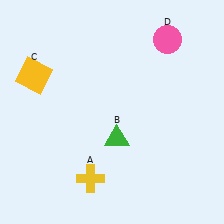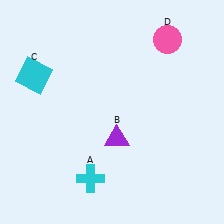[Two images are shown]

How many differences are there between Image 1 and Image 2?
There are 3 differences between the two images.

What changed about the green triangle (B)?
In Image 1, B is green. In Image 2, it changed to purple.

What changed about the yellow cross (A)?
In Image 1, A is yellow. In Image 2, it changed to cyan.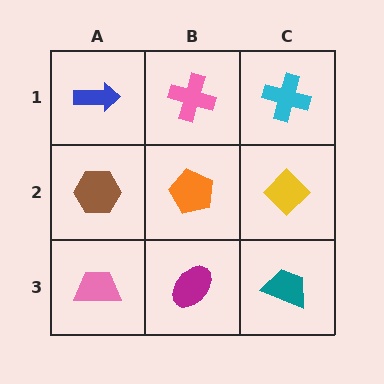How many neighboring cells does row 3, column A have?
2.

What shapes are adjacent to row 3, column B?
An orange pentagon (row 2, column B), a pink trapezoid (row 3, column A), a teal trapezoid (row 3, column C).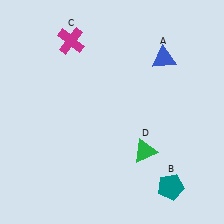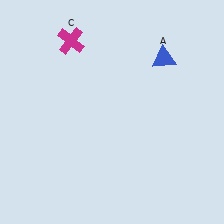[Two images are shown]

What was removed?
The green triangle (D), the teal pentagon (B) were removed in Image 2.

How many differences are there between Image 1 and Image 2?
There are 2 differences between the two images.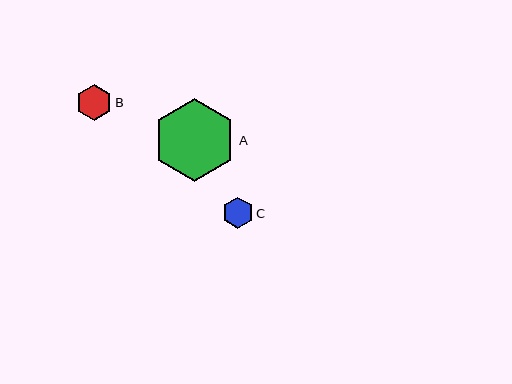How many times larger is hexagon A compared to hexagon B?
Hexagon A is approximately 2.3 times the size of hexagon B.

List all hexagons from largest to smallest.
From largest to smallest: A, B, C.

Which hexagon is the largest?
Hexagon A is the largest with a size of approximately 83 pixels.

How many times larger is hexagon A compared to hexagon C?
Hexagon A is approximately 2.7 times the size of hexagon C.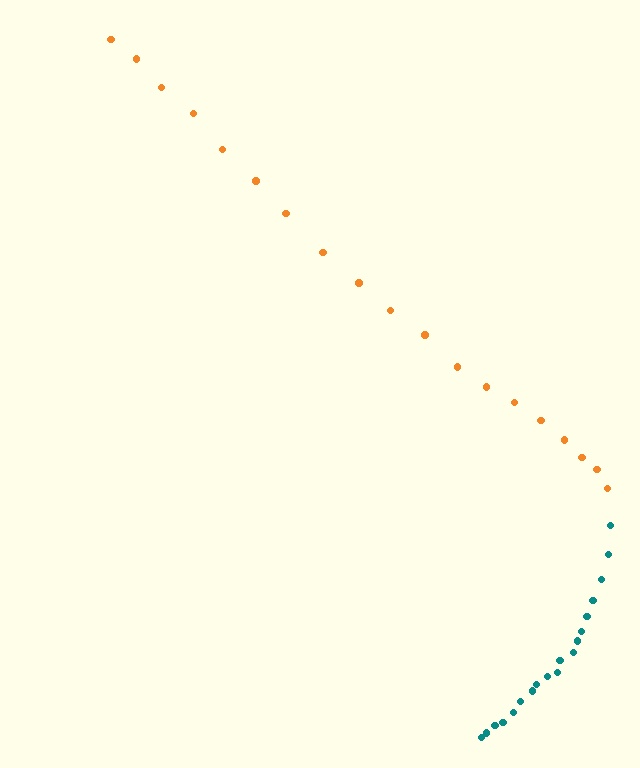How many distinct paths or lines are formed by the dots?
There are 2 distinct paths.